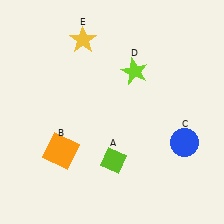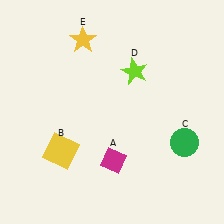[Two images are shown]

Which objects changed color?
A changed from lime to magenta. B changed from orange to yellow. C changed from blue to green.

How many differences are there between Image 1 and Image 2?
There are 3 differences between the two images.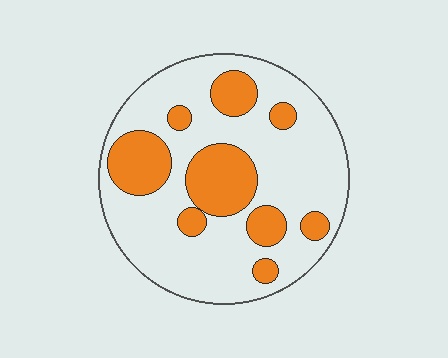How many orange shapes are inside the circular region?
9.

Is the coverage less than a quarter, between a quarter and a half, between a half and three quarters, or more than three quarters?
Between a quarter and a half.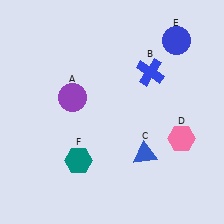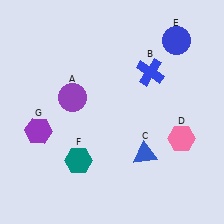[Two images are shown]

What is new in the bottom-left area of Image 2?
A purple hexagon (G) was added in the bottom-left area of Image 2.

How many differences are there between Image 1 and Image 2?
There is 1 difference between the two images.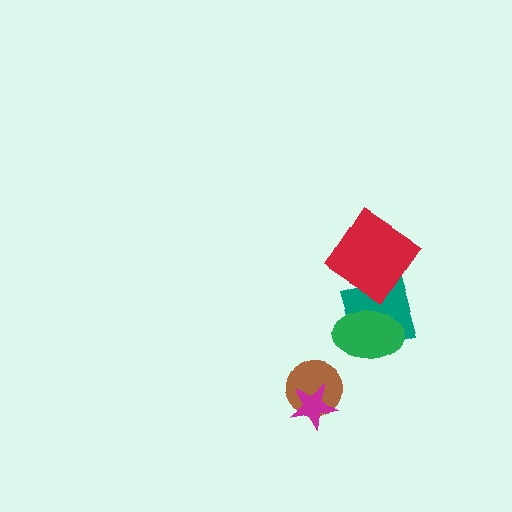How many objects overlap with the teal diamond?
2 objects overlap with the teal diamond.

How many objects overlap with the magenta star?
1 object overlaps with the magenta star.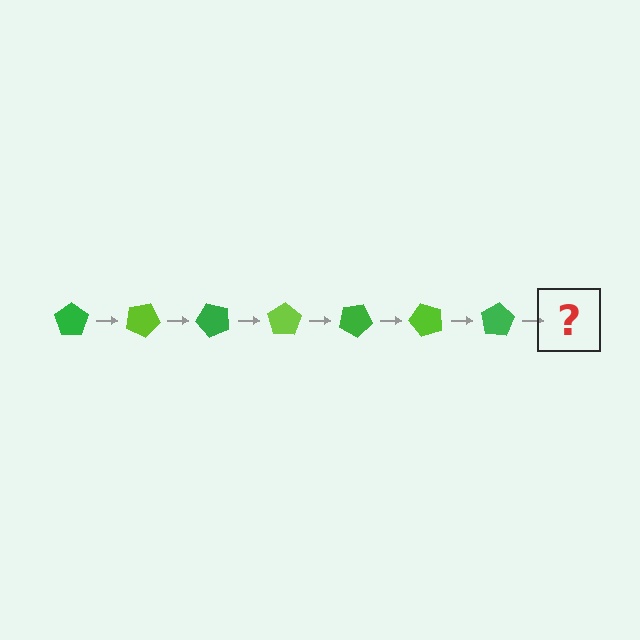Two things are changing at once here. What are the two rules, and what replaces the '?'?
The two rules are that it rotates 25 degrees each step and the color cycles through green and lime. The '?' should be a lime pentagon, rotated 175 degrees from the start.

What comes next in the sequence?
The next element should be a lime pentagon, rotated 175 degrees from the start.